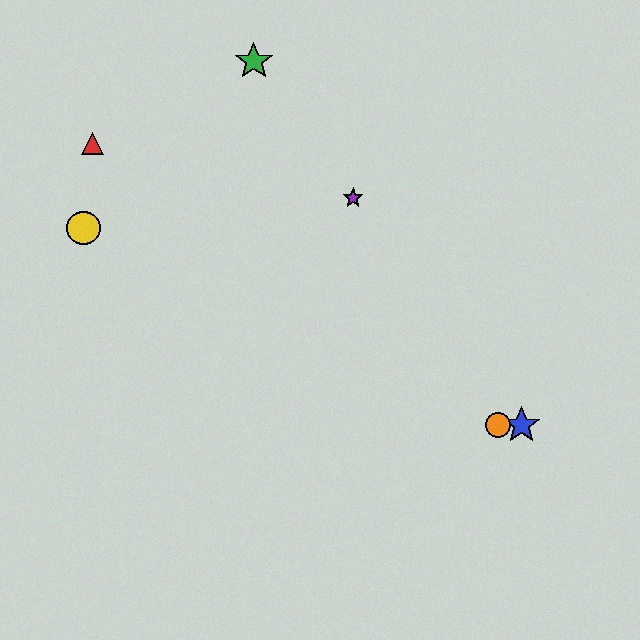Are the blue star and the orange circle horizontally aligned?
Yes, both are at y≈425.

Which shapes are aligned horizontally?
The blue star, the orange circle are aligned horizontally.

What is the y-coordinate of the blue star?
The blue star is at y≈425.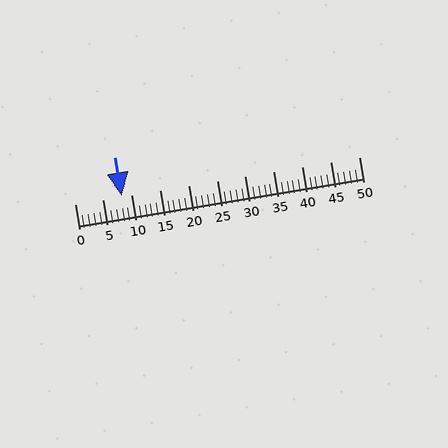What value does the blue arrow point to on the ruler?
The blue arrow points to approximately 8.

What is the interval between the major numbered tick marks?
The major tick marks are spaced 5 units apart.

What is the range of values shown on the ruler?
The ruler shows values from 0 to 50.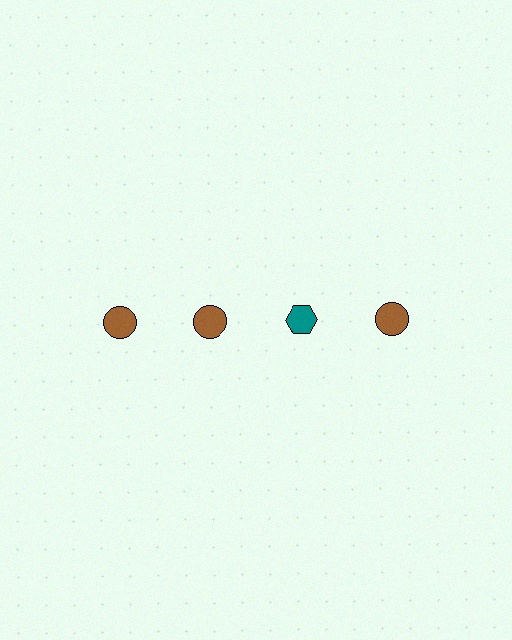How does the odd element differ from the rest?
It differs in both color (teal instead of brown) and shape (hexagon instead of circle).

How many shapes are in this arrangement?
There are 4 shapes arranged in a grid pattern.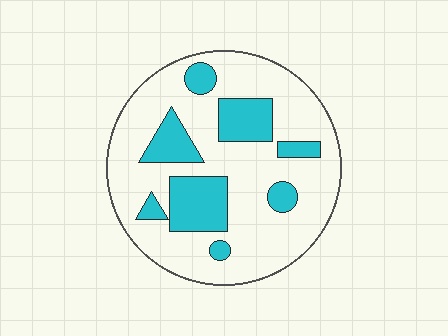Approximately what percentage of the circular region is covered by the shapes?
Approximately 25%.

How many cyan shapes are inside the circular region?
8.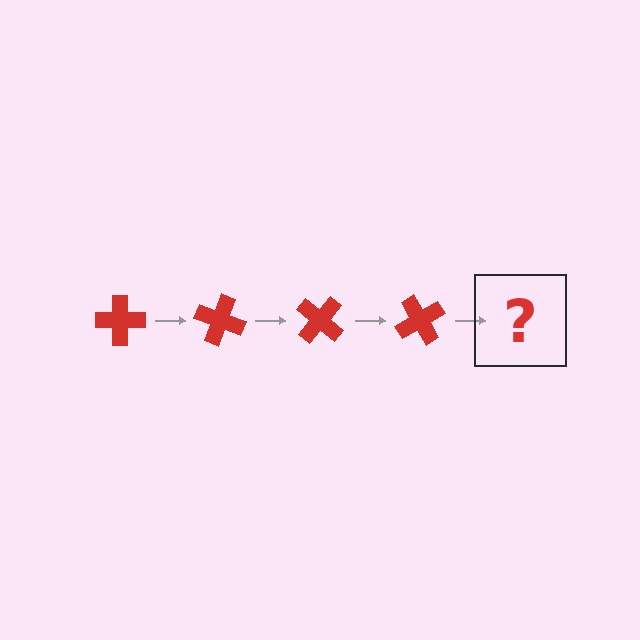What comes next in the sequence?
The next element should be a red cross rotated 80 degrees.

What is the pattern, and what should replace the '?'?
The pattern is that the cross rotates 20 degrees each step. The '?' should be a red cross rotated 80 degrees.